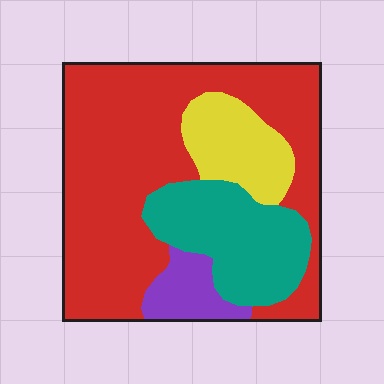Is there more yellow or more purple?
Yellow.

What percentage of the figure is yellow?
Yellow takes up less than a sixth of the figure.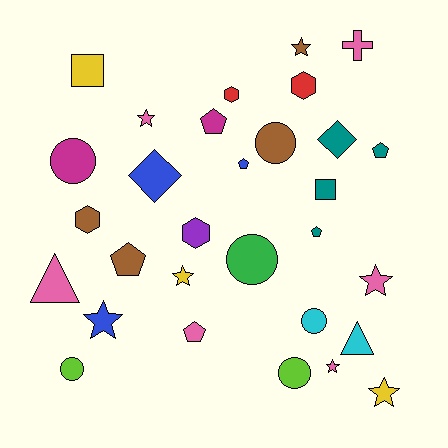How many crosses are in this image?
There is 1 cross.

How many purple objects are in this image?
There is 1 purple object.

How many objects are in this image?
There are 30 objects.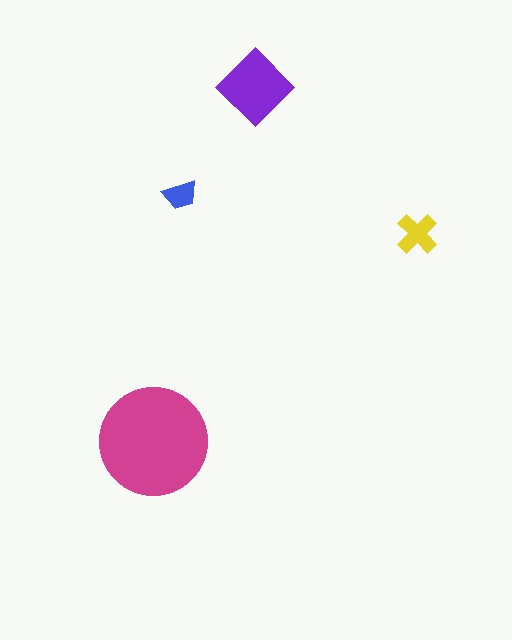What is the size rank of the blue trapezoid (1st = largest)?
4th.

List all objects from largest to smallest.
The magenta circle, the purple diamond, the yellow cross, the blue trapezoid.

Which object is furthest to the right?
The yellow cross is rightmost.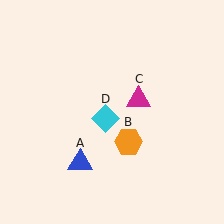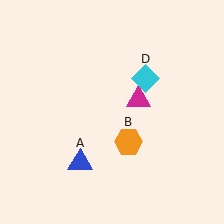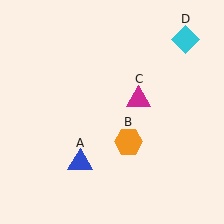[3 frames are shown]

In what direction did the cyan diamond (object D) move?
The cyan diamond (object D) moved up and to the right.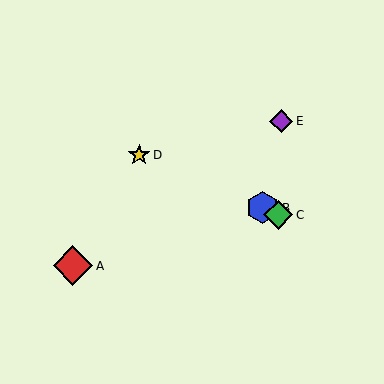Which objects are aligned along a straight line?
Objects B, C, D are aligned along a straight line.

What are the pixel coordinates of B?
Object B is at (262, 208).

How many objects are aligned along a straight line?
3 objects (B, C, D) are aligned along a straight line.